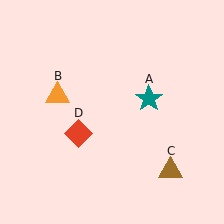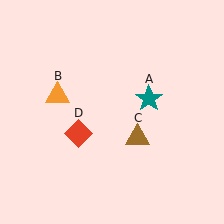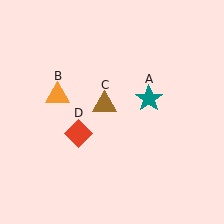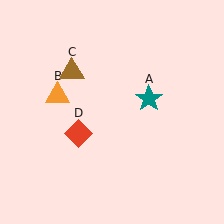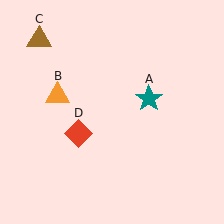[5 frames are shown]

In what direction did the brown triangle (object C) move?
The brown triangle (object C) moved up and to the left.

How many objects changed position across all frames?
1 object changed position: brown triangle (object C).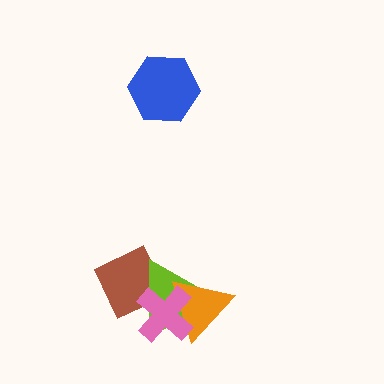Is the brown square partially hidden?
Yes, it is partially covered by another shape.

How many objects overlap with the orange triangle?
2 objects overlap with the orange triangle.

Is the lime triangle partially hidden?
Yes, it is partially covered by another shape.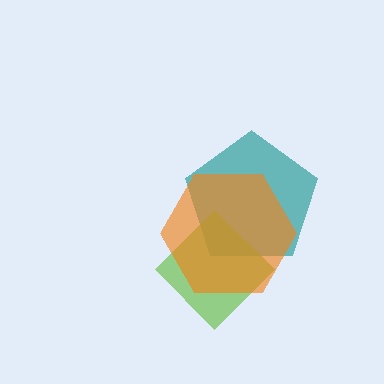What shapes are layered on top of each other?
The layered shapes are: a teal pentagon, a lime diamond, an orange hexagon.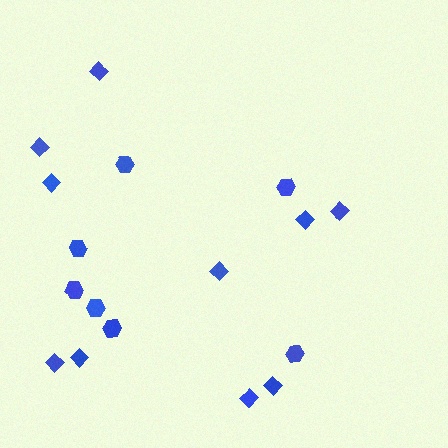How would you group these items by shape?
There are 2 groups: one group of hexagons (7) and one group of diamonds (10).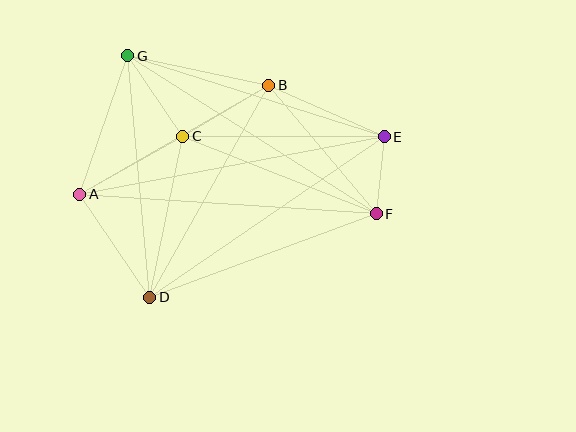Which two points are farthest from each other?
Points A and E are farthest from each other.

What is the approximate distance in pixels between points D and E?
The distance between D and E is approximately 284 pixels.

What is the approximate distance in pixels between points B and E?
The distance between B and E is approximately 127 pixels.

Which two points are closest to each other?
Points E and F are closest to each other.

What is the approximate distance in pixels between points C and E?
The distance between C and E is approximately 201 pixels.